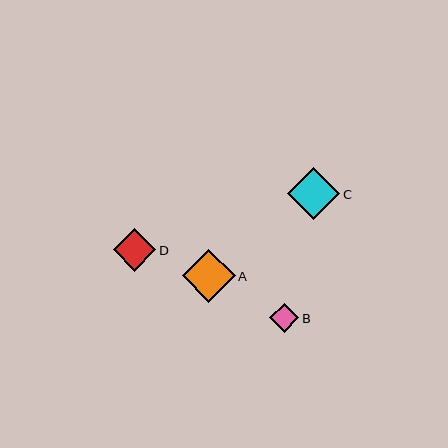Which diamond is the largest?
Diamond A is the largest with a size of approximately 53 pixels.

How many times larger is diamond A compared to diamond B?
Diamond A is approximately 1.8 times the size of diamond B.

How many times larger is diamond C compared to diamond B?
Diamond C is approximately 1.8 times the size of diamond B.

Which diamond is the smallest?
Diamond B is the smallest with a size of approximately 29 pixels.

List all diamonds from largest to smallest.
From largest to smallest: A, C, D, B.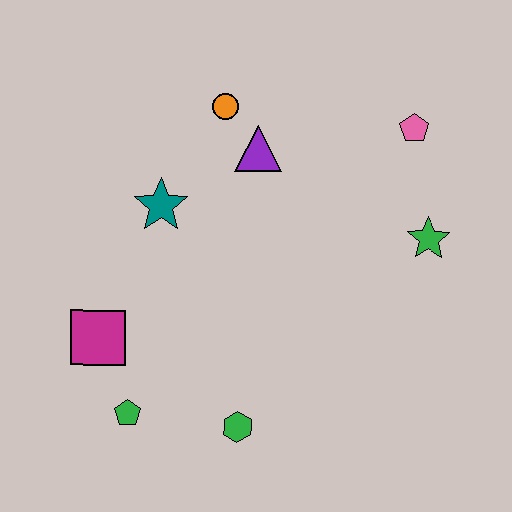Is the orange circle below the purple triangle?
No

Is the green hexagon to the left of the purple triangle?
Yes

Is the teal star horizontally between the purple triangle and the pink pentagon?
No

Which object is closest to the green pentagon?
The magenta square is closest to the green pentagon.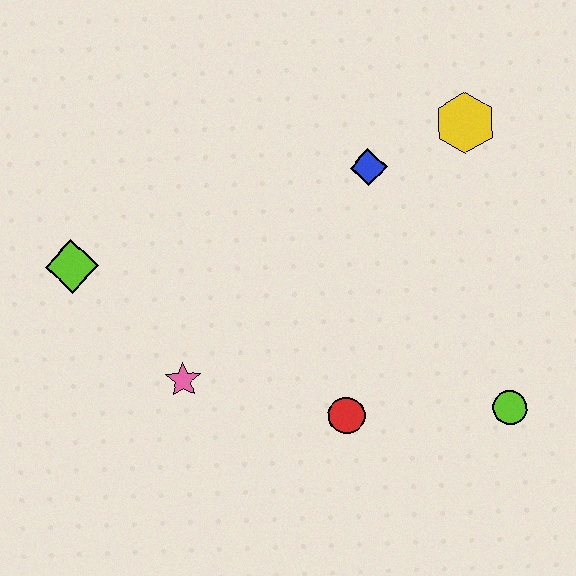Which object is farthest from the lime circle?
The lime diamond is farthest from the lime circle.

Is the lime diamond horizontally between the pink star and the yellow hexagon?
No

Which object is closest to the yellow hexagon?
The blue diamond is closest to the yellow hexagon.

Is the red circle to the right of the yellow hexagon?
No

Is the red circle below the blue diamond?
Yes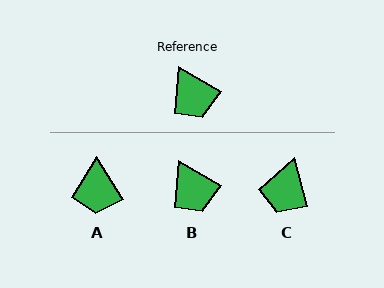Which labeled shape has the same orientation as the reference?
B.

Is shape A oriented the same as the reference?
No, it is off by about 27 degrees.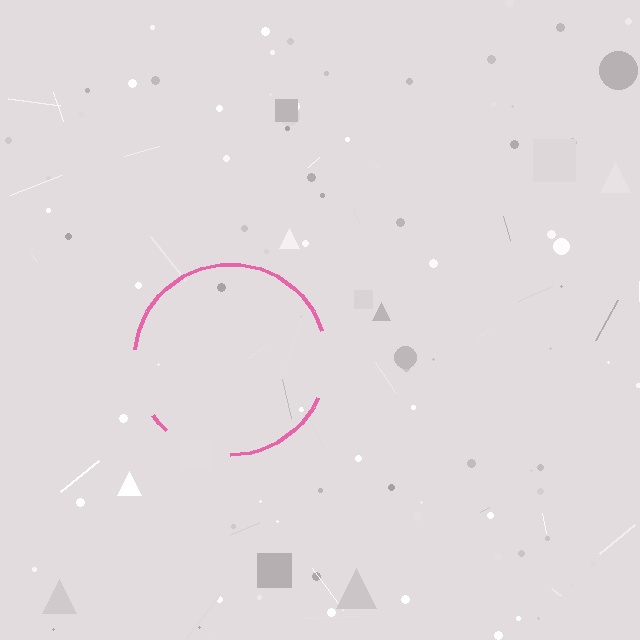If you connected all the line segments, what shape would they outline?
They would outline a circle.